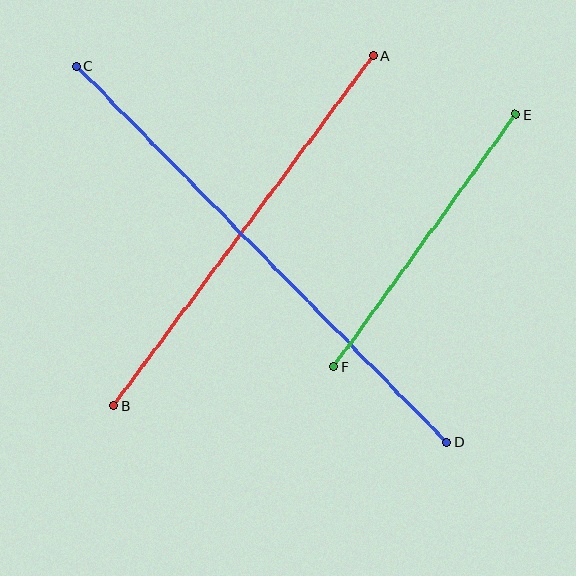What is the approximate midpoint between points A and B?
The midpoint is at approximately (243, 231) pixels.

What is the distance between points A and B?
The distance is approximately 436 pixels.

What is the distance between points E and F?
The distance is approximately 311 pixels.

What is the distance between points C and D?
The distance is approximately 527 pixels.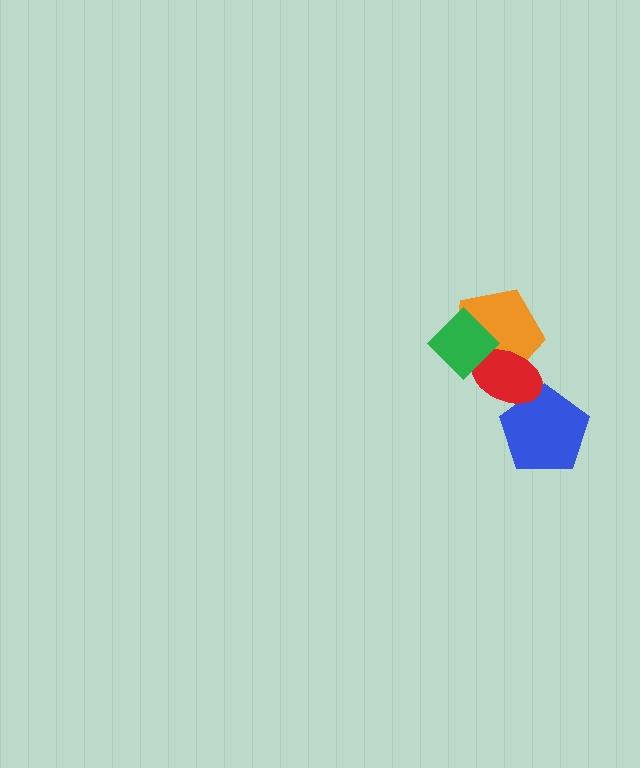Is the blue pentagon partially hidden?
Yes, it is partially covered by another shape.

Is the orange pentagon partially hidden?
Yes, it is partially covered by another shape.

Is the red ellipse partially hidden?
Yes, it is partially covered by another shape.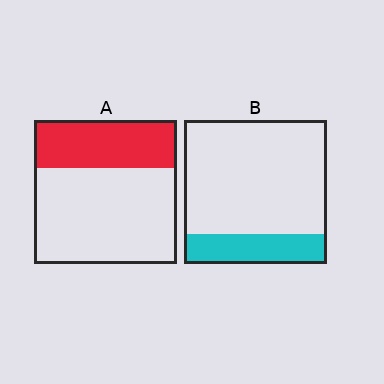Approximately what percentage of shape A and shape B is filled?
A is approximately 35% and B is approximately 20%.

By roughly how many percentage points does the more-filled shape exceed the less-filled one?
By roughly 10 percentage points (A over B).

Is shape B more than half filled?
No.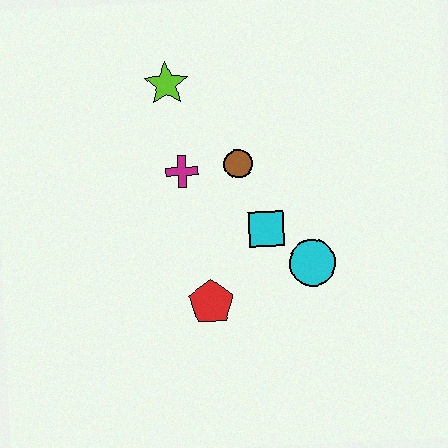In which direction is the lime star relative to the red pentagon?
The lime star is above the red pentagon.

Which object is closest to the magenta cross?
The brown circle is closest to the magenta cross.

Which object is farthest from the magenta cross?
The cyan circle is farthest from the magenta cross.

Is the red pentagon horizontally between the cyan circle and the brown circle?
No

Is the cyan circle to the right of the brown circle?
Yes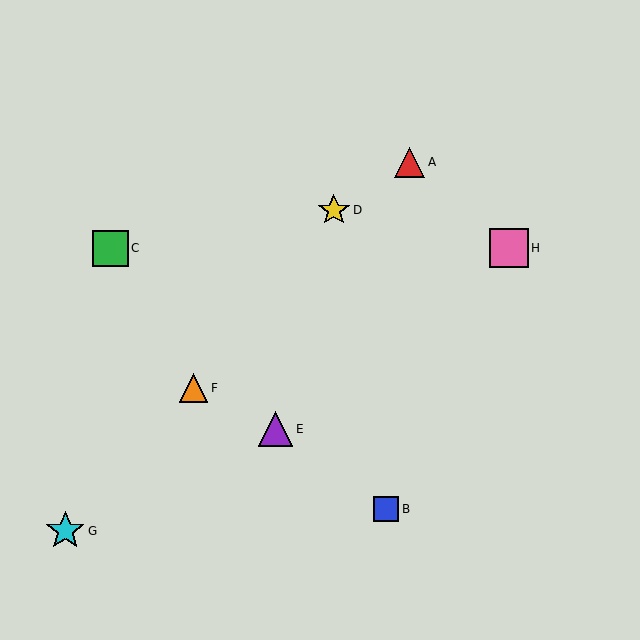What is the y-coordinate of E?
Object E is at y≈429.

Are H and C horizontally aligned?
Yes, both are at y≈248.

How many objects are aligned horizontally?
2 objects (C, H) are aligned horizontally.